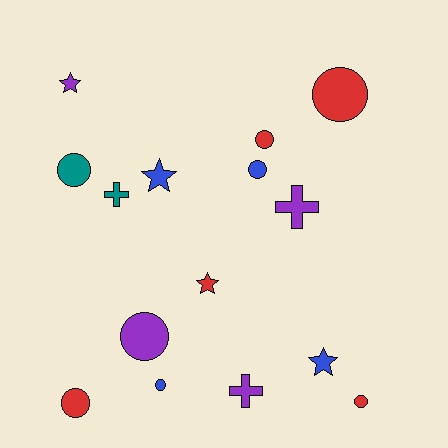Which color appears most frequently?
Red, with 5 objects.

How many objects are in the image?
There are 15 objects.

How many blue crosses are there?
There are no blue crosses.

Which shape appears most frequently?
Circle, with 8 objects.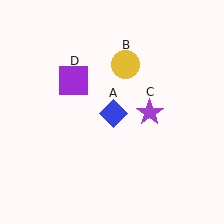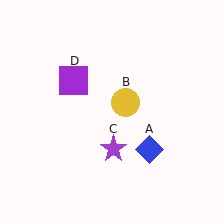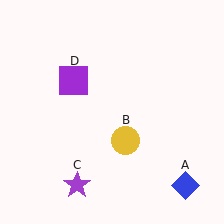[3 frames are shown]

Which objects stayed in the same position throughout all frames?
Purple square (object D) remained stationary.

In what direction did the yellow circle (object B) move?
The yellow circle (object B) moved down.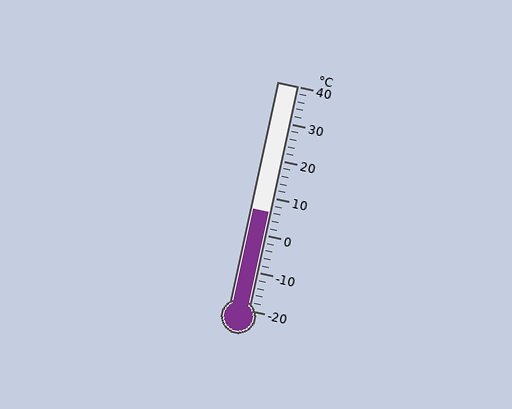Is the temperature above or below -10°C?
The temperature is above -10°C.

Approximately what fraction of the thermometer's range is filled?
The thermometer is filled to approximately 45% of its range.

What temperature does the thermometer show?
The thermometer shows approximately 6°C.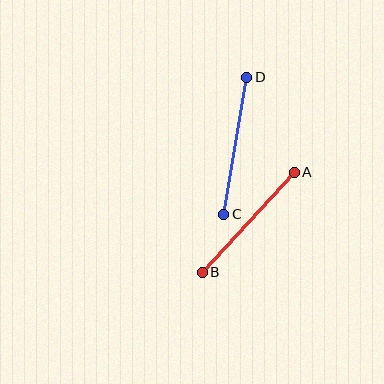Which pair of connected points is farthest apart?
Points C and D are farthest apart.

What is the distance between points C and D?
The distance is approximately 139 pixels.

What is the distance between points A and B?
The distance is approximately 136 pixels.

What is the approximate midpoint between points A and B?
The midpoint is at approximately (248, 222) pixels.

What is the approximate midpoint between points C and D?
The midpoint is at approximately (235, 146) pixels.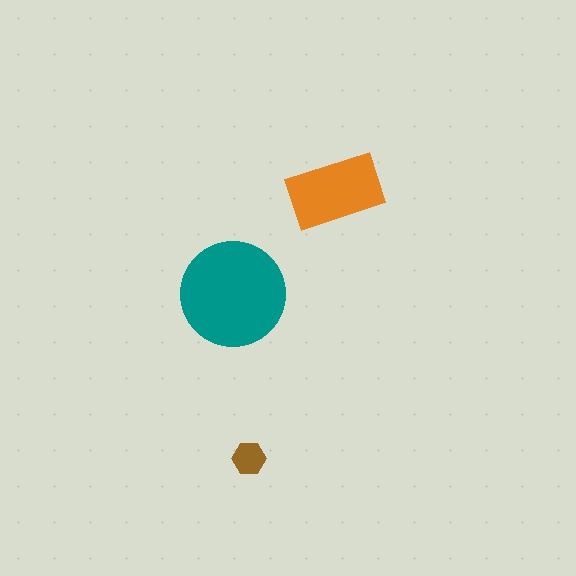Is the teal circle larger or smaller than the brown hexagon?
Larger.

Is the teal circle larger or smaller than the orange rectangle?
Larger.